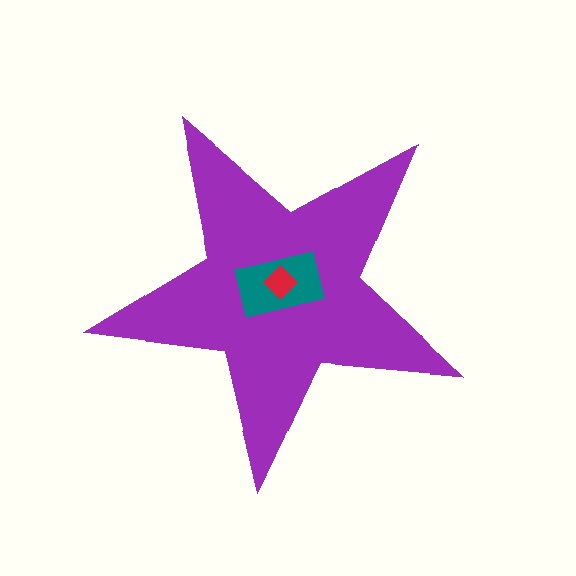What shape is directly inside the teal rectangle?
The red diamond.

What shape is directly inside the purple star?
The teal rectangle.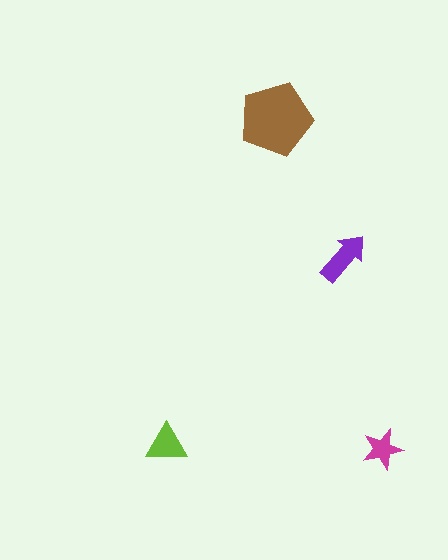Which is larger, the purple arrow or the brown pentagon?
The brown pentagon.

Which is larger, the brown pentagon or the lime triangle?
The brown pentagon.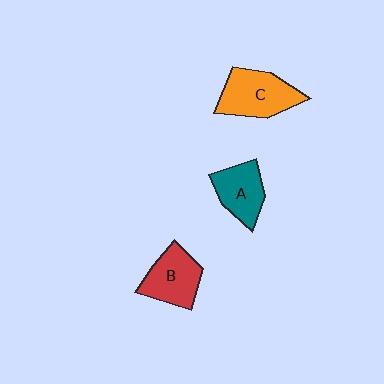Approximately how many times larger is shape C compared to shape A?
Approximately 1.3 times.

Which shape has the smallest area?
Shape A (teal).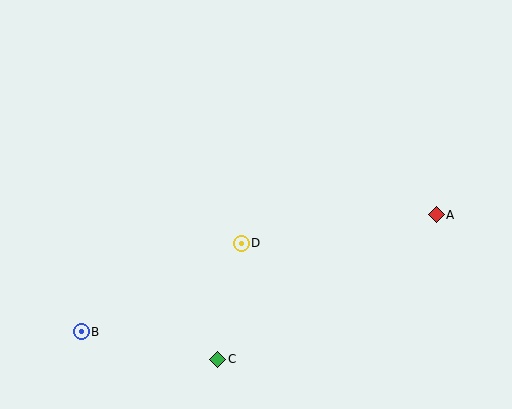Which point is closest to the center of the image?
Point D at (241, 243) is closest to the center.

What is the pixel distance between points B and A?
The distance between B and A is 373 pixels.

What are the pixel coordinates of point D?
Point D is at (241, 243).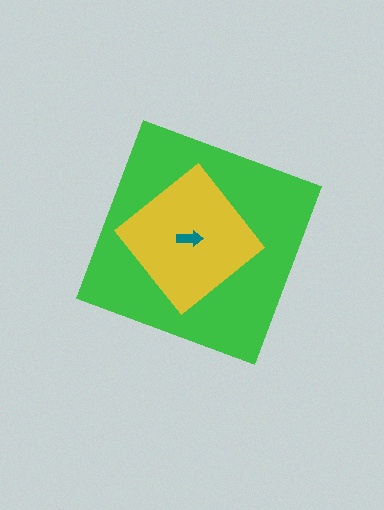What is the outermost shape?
The green diamond.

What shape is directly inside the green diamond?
The yellow diamond.